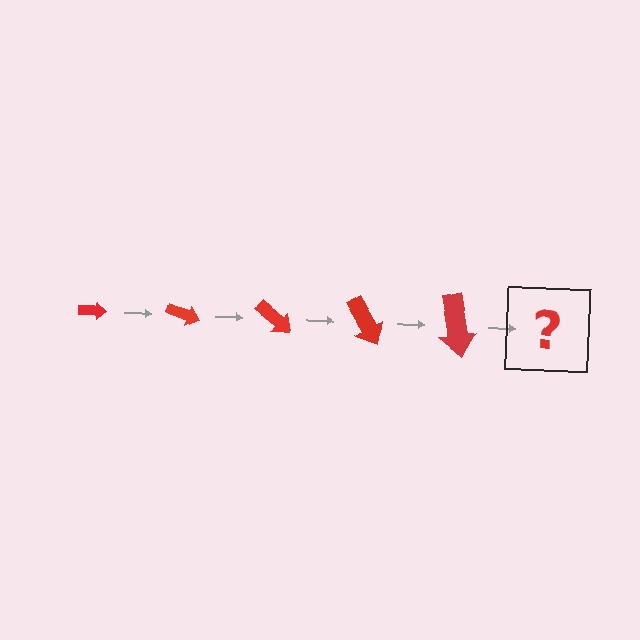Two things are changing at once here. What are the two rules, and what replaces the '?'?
The two rules are that the arrow grows larger each step and it rotates 20 degrees each step. The '?' should be an arrow, larger than the previous one and rotated 100 degrees from the start.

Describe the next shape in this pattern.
It should be an arrow, larger than the previous one and rotated 100 degrees from the start.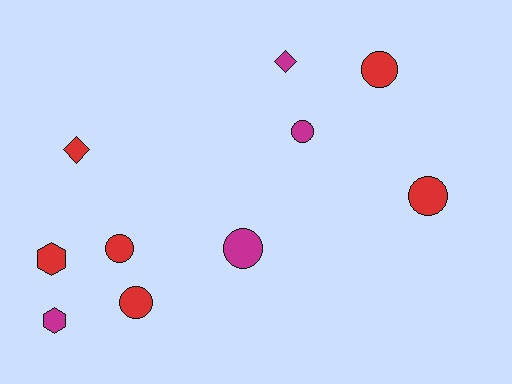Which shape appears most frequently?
Circle, with 6 objects.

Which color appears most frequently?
Red, with 6 objects.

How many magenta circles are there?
There are 2 magenta circles.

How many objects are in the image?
There are 10 objects.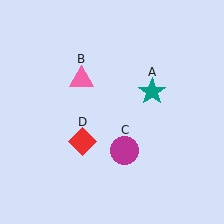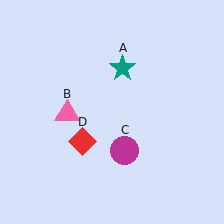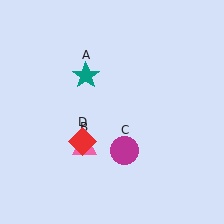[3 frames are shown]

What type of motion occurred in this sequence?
The teal star (object A), pink triangle (object B) rotated counterclockwise around the center of the scene.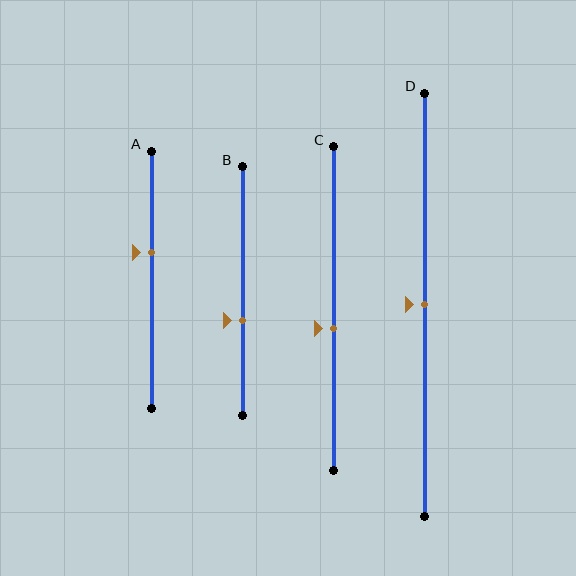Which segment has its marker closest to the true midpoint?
Segment D has its marker closest to the true midpoint.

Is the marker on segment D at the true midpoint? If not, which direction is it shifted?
Yes, the marker on segment D is at the true midpoint.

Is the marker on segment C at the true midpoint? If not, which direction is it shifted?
No, the marker on segment C is shifted downward by about 6% of the segment length.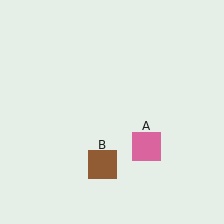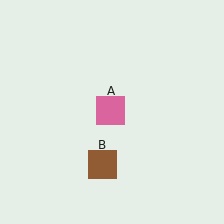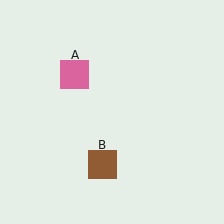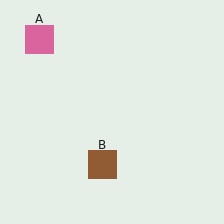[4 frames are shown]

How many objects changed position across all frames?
1 object changed position: pink square (object A).